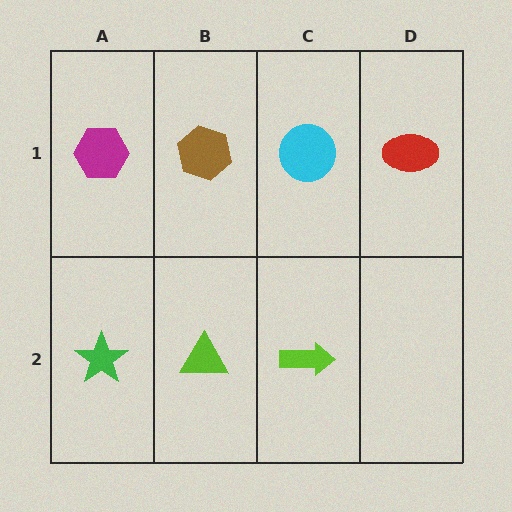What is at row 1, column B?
A brown hexagon.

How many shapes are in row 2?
3 shapes.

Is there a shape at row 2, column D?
No, that cell is empty.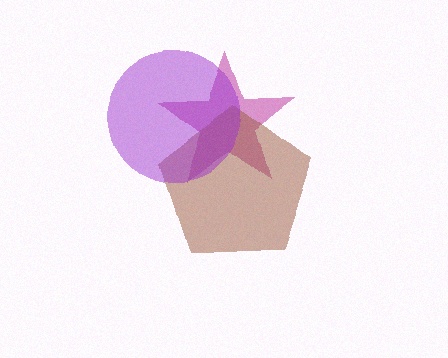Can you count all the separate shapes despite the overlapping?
Yes, there are 3 separate shapes.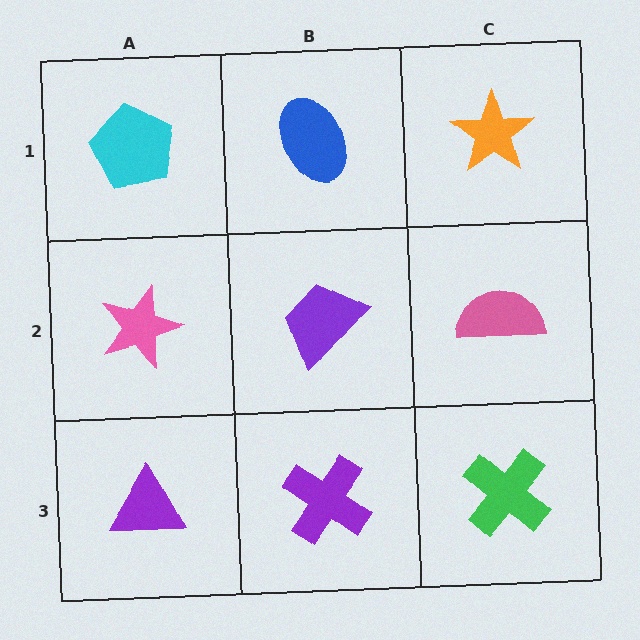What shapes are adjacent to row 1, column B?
A purple trapezoid (row 2, column B), a cyan pentagon (row 1, column A), an orange star (row 1, column C).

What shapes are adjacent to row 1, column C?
A pink semicircle (row 2, column C), a blue ellipse (row 1, column B).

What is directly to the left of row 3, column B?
A purple triangle.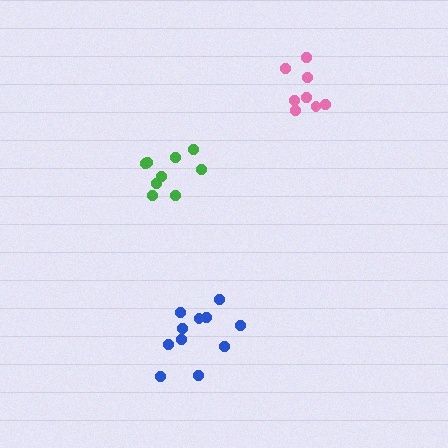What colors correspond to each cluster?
The clusters are colored: green, blue, pink.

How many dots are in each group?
Group 1: 9 dots, Group 2: 11 dots, Group 3: 8 dots (28 total).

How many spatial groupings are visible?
There are 3 spatial groupings.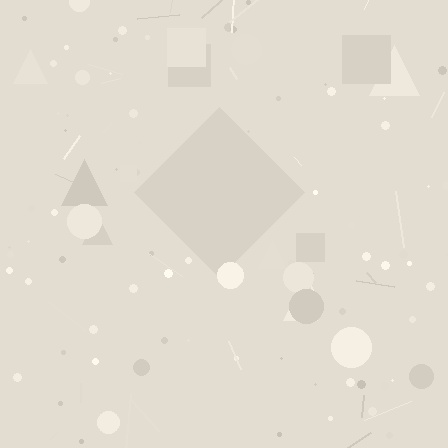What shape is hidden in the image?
A diamond is hidden in the image.